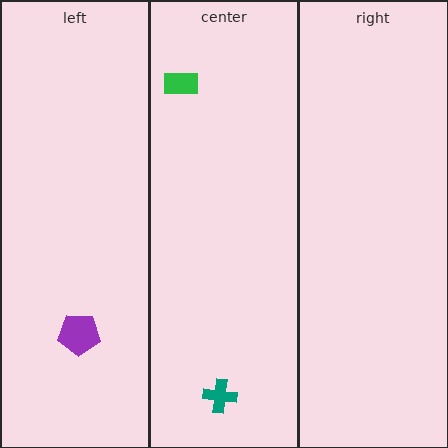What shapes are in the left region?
The purple pentagon.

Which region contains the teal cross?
The center region.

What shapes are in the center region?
The green rectangle, the teal cross.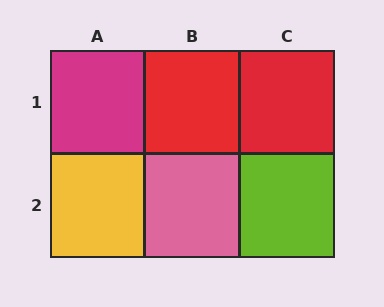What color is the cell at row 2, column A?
Yellow.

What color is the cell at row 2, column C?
Lime.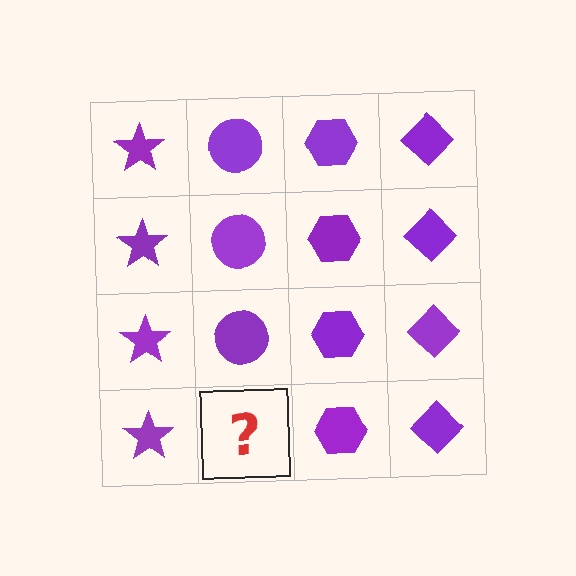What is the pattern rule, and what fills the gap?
The rule is that each column has a consistent shape. The gap should be filled with a purple circle.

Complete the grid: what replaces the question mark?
The question mark should be replaced with a purple circle.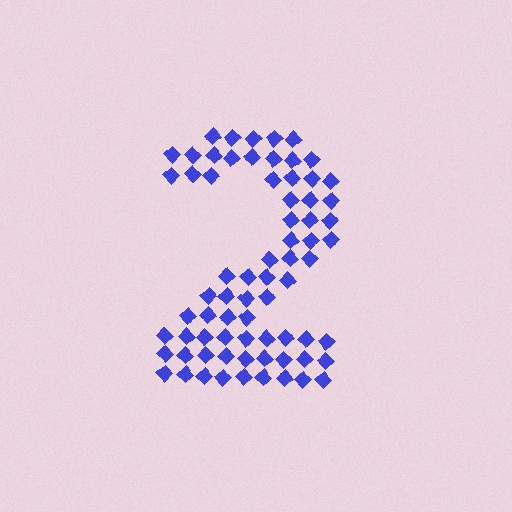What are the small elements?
The small elements are diamonds.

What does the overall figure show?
The overall figure shows the digit 2.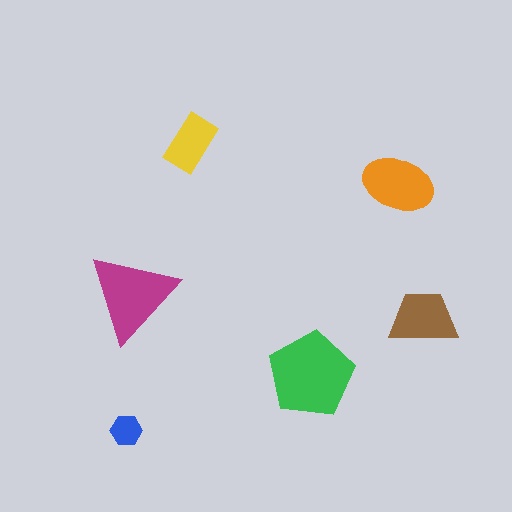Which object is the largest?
The green pentagon.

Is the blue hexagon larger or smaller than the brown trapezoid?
Smaller.